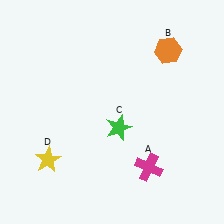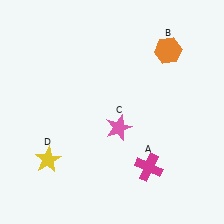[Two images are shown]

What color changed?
The star (C) changed from green in Image 1 to pink in Image 2.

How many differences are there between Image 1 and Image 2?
There is 1 difference between the two images.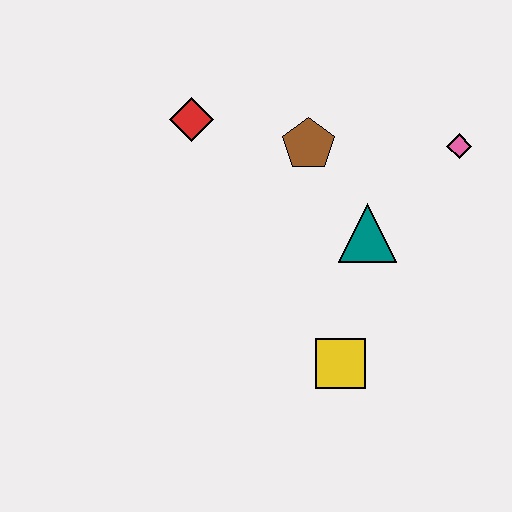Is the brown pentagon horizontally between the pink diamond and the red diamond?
Yes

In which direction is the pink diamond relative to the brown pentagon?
The pink diamond is to the right of the brown pentagon.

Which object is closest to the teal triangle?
The brown pentagon is closest to the teal triangle.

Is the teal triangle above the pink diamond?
No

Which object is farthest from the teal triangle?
The red diamond is farthest from the teal triangle.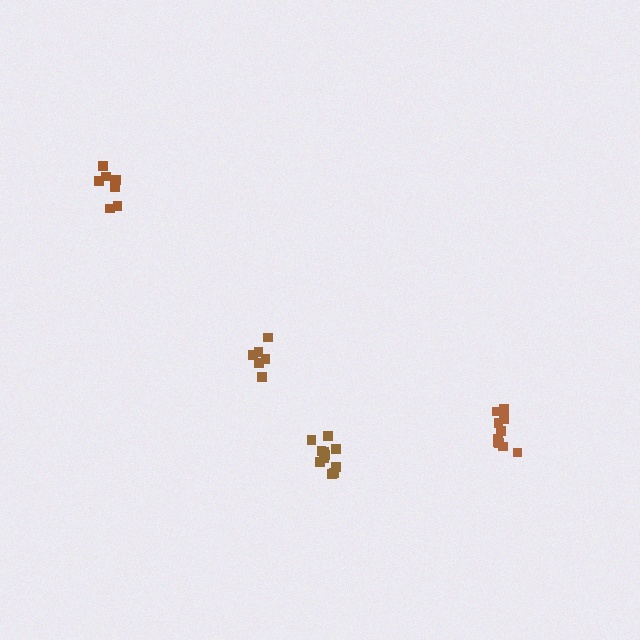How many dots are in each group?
Group 1: 6 dots, Group 2: 11 dots, Group 3: 10 dots, Group 4: 8 dots (35 total).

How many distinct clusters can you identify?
There are 4 distinct clusters.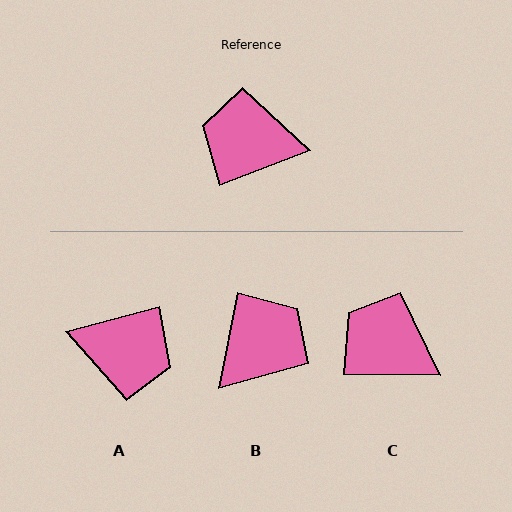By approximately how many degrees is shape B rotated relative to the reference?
Approximately 122 degrees clockwise.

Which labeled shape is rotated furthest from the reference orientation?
A, about 174 degrees away.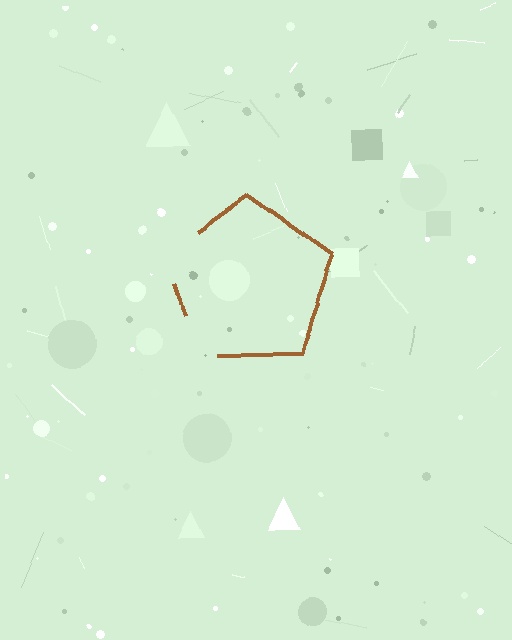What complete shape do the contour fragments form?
The contour fragments form a pentagon.